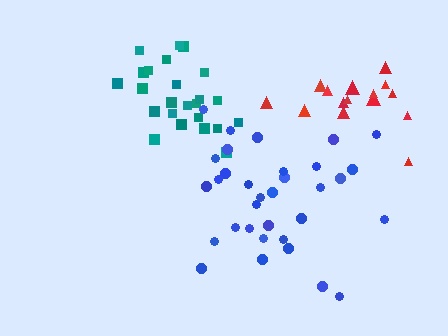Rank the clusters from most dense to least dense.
teal, blue, red.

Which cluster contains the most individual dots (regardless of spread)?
Blue (33).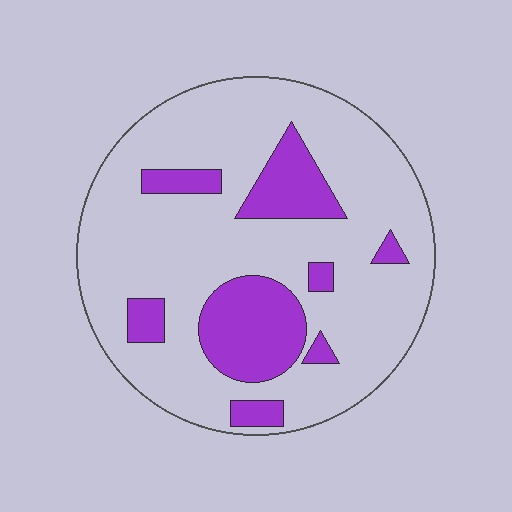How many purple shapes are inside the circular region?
8.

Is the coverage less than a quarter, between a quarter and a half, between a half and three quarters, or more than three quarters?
Less than a quarter.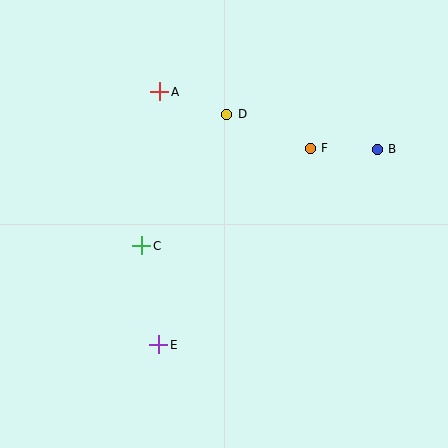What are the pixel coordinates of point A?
Point A is at (160, 92).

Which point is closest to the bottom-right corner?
Point E is closest to the bottom-right corner.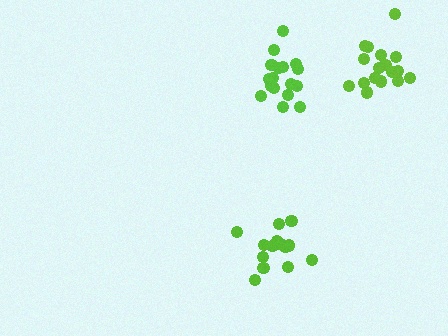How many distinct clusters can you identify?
There are 3 distinct clusters.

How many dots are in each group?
Group 1: 16 dots, Group 2: 18 dots, Group 3: 17 dots (51 total).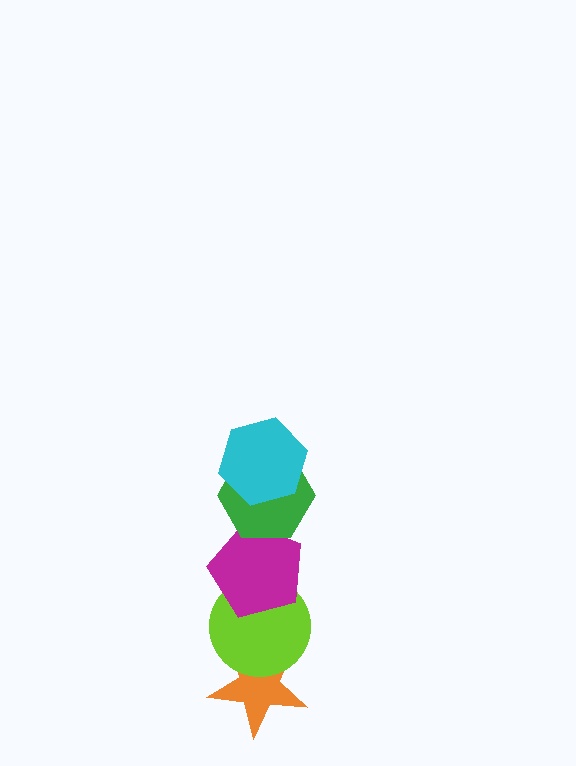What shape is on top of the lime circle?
The magenta pentagon is on top of the lime circle.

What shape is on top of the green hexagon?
The cyan hexagon is on top of the green hexagon.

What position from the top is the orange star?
The orange star is 5th from the top.